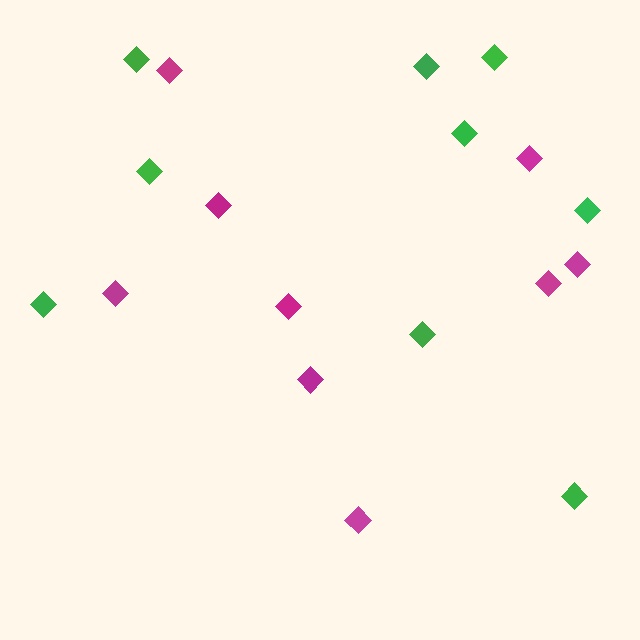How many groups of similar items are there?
There are 2 groups: one group of magenta diamonds (9) and one group of green diamonds (9).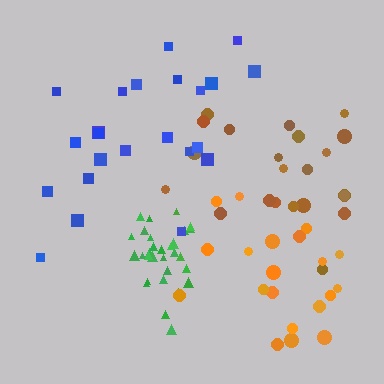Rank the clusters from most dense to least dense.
green, orange, brown, blue.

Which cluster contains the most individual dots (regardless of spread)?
Green (30).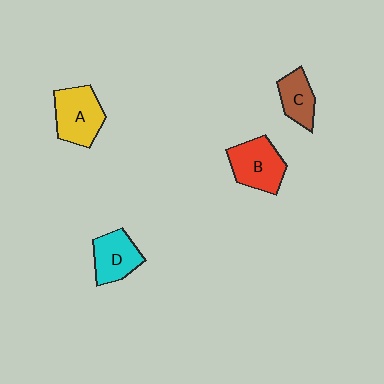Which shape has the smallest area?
Shape C (brown).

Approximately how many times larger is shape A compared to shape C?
Approximately 1.5 times.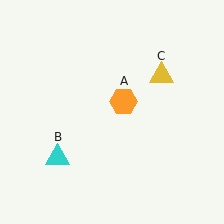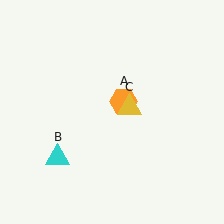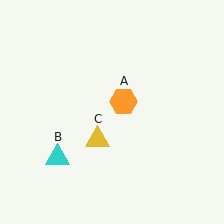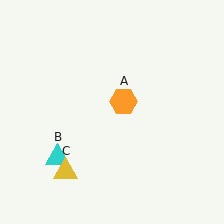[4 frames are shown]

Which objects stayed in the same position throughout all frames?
Orange hexagon (object A) and cyan triangle (object B) remained stationary.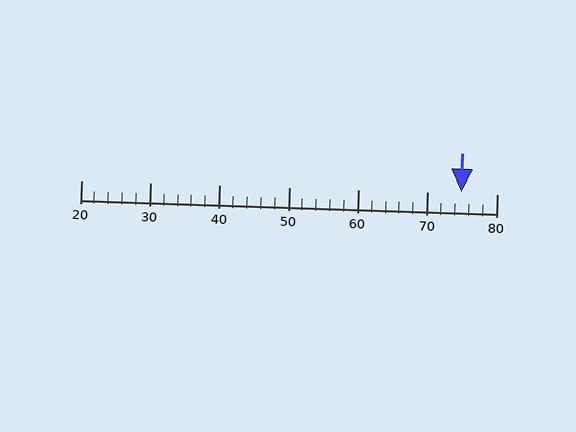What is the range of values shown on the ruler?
The ruler shows values from 20 to 80.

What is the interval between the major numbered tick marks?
The major tick marks are spaced 10 units apart.